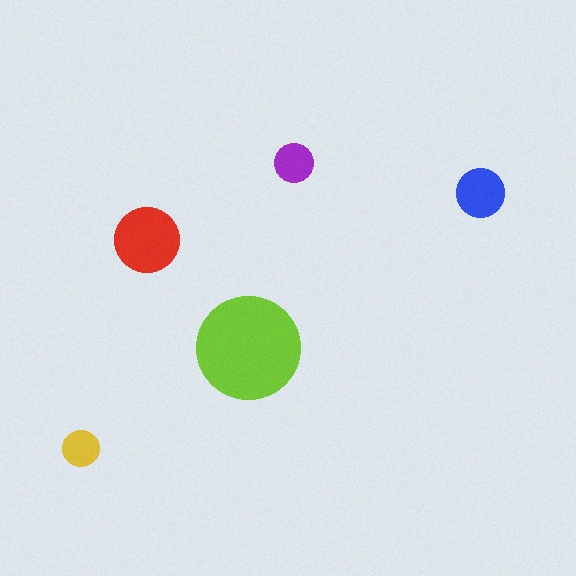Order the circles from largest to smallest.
the lime one, the red one, the blue one, the purple one, the yellow one.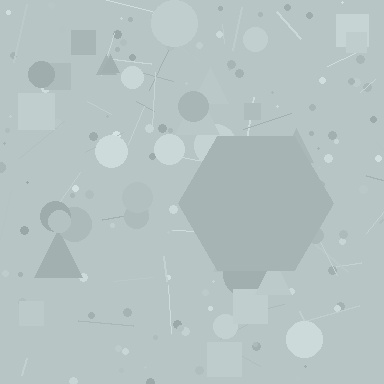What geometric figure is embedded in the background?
A hexagon is embedded in the background.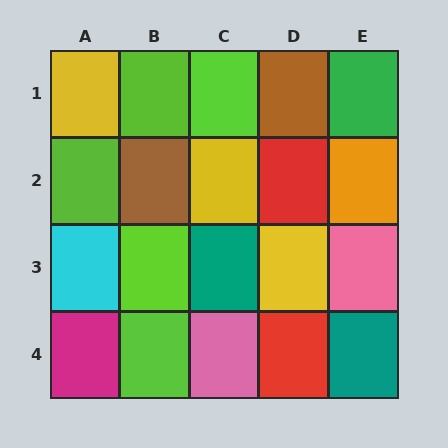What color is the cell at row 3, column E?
Pink.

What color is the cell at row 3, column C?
Teal.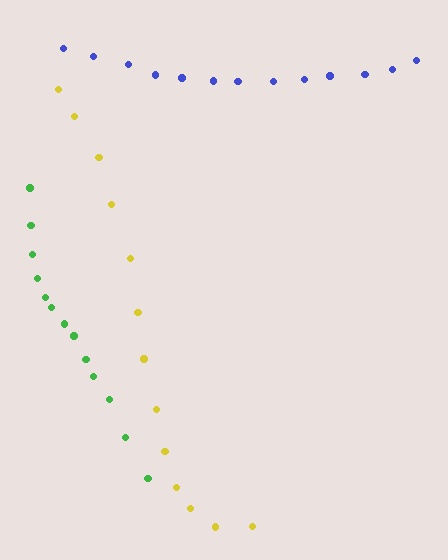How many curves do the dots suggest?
There are 3 distinct paths.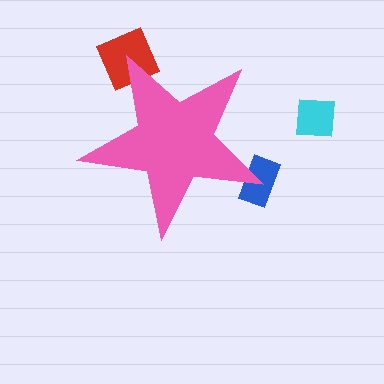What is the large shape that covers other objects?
A pink star.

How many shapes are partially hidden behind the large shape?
2 shapes are partially hidden.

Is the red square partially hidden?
Yes, the red square is partially hidden behind the pink star.